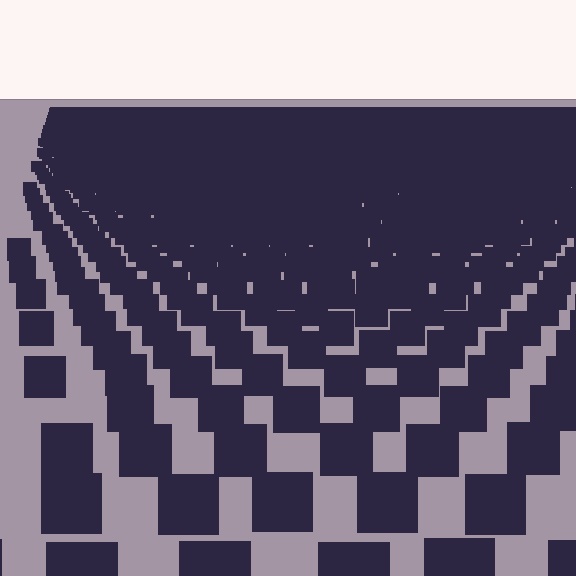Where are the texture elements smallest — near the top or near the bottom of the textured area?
Near the top.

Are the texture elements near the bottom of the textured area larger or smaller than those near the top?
Larger. Near the bottom, elements are closer to the viewer and appear at a bigger on-screen size.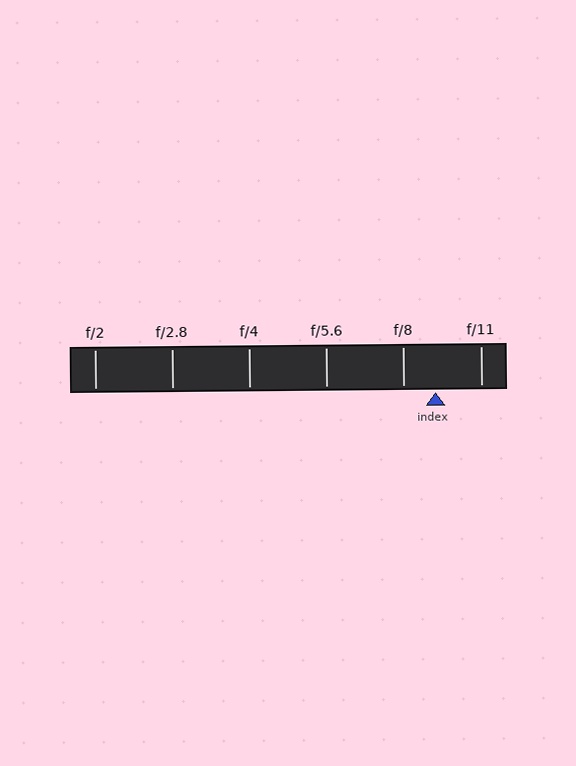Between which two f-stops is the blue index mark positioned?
The index mark is between f/8 and f/11.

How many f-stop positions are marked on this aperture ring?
There are 6 f-stop positions marked.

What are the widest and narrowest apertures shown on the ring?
The widest aperture shown is f/2 and the narrowest is f/11.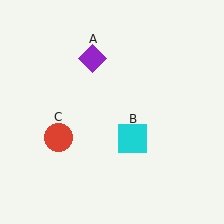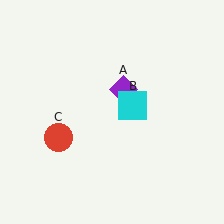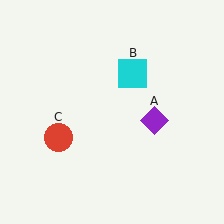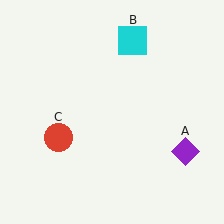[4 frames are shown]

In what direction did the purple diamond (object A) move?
The purple diamond (object A) moved down and to the right.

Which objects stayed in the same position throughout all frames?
Red circle (object C) remained stationary.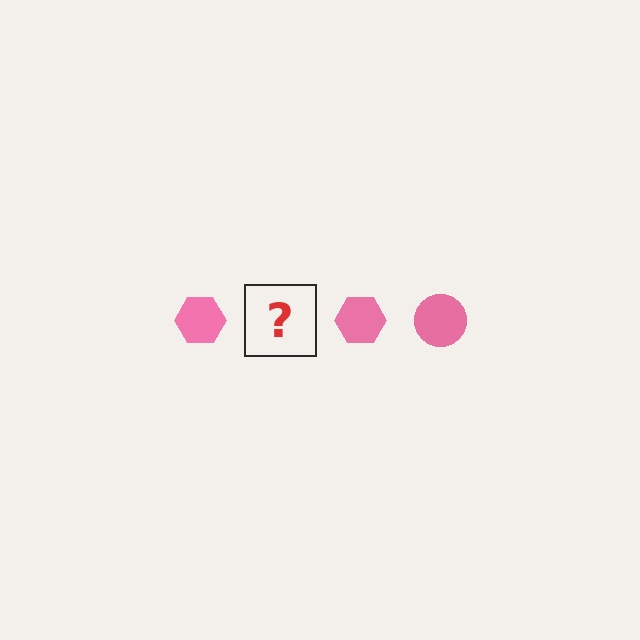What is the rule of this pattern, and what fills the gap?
The rule is that the pattern cycles through hexagon, circle shapes in pink. The gap should be filled with a pink circle.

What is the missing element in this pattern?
The missing element is a pink circle.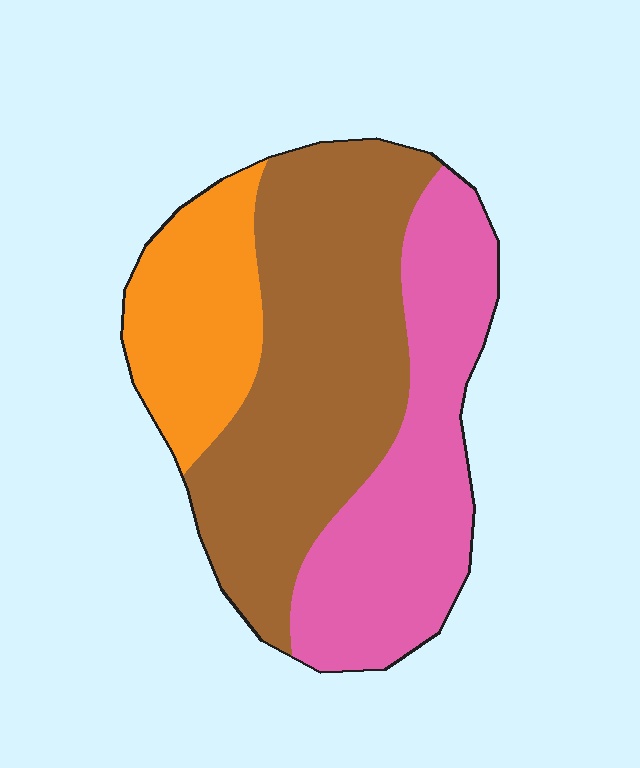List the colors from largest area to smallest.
From largest to smallest: brown, pink, orange.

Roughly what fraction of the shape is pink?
Pink covers about 35% of the shape.